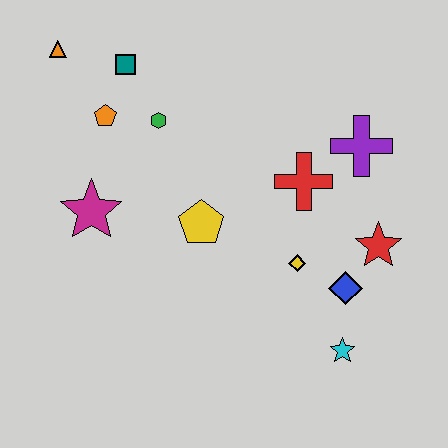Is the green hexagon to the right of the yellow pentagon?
No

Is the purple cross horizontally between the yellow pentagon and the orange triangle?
No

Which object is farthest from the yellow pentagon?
The orange triangle is farthest from the yellow pentagon.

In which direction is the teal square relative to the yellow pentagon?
The teal square is above the yellow pentagon.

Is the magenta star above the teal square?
No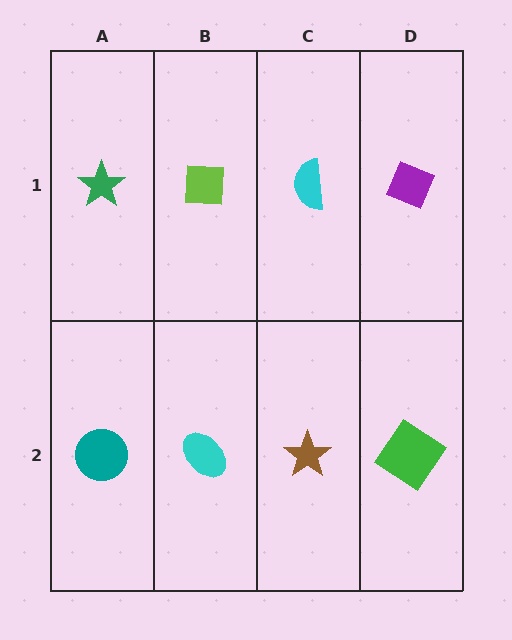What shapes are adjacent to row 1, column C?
A brown star (row 2, column C), a lime square (row 1, column B), a purple diamond (row 1, column D).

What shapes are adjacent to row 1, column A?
A teal circle (row 2, column A), a lime square (row 1, column B).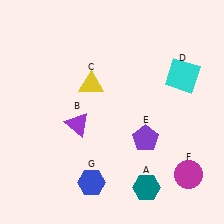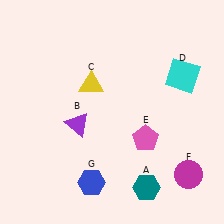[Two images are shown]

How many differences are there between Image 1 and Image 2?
There is 1 difference between the two images.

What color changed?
The pentagon (E) changed from purple in Image 1 to pink in Image 2.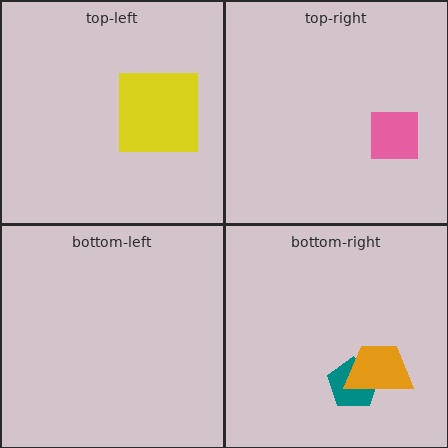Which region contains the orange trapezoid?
The bottom-right region.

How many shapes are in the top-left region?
1.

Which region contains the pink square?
The top-right region.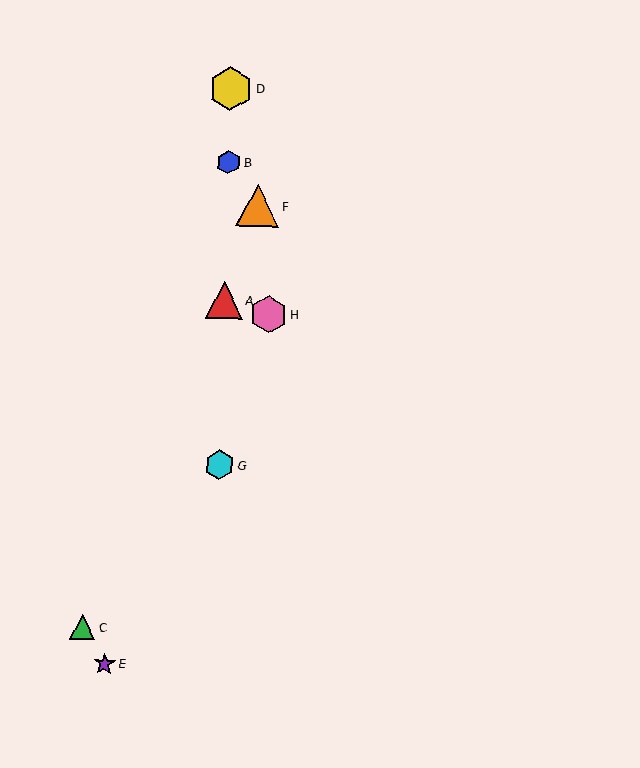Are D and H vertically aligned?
No, D is at x≈231 and H is at x≈269.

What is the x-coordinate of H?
Object H is at x≈269.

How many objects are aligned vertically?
4 objects (A, B, D, G) are aligned vertically.